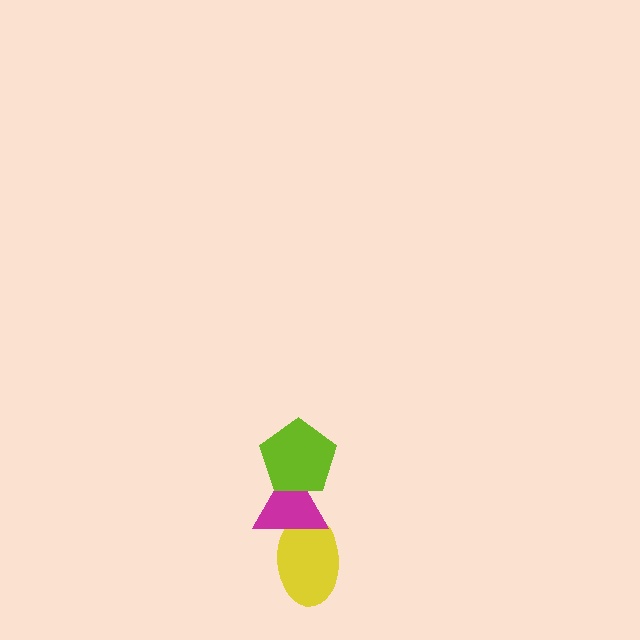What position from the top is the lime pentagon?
The lime pentagon is 1st from the top.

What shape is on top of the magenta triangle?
The lime pentagon is on top of the magenta triangle.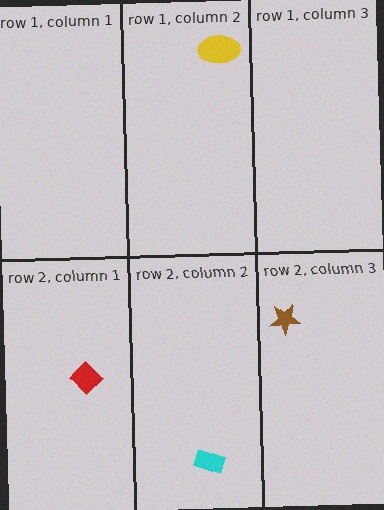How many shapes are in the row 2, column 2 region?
1.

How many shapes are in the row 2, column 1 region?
1.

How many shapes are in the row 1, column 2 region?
1.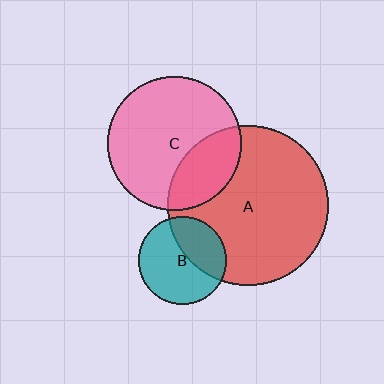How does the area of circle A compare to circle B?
Approximately 3.3 times.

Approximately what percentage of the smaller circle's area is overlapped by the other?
Approximately 35%.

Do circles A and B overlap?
Yes.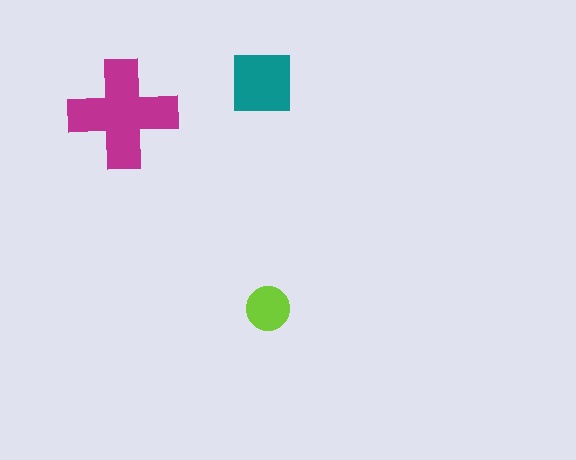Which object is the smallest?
The lime circle.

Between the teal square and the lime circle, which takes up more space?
The teal square.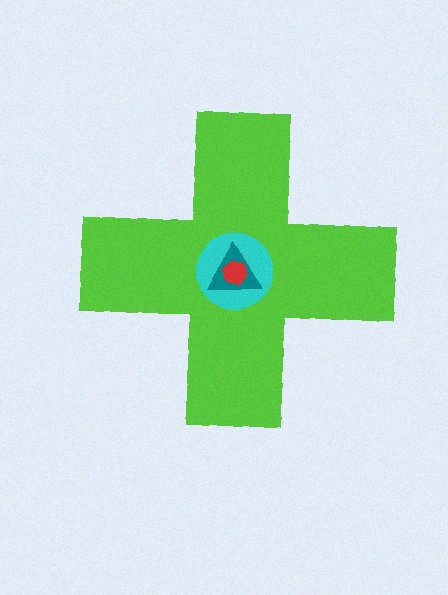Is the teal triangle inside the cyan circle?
Yes.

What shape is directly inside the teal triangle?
The red hexagon.